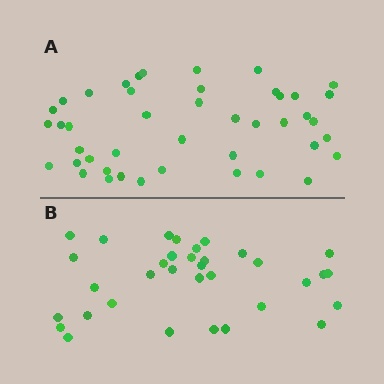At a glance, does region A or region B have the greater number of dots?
Region A (the top region) has more dots.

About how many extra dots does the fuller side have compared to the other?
Region A has roughly 10 or so more dots than region B.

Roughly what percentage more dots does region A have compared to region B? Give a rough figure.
About 30% more.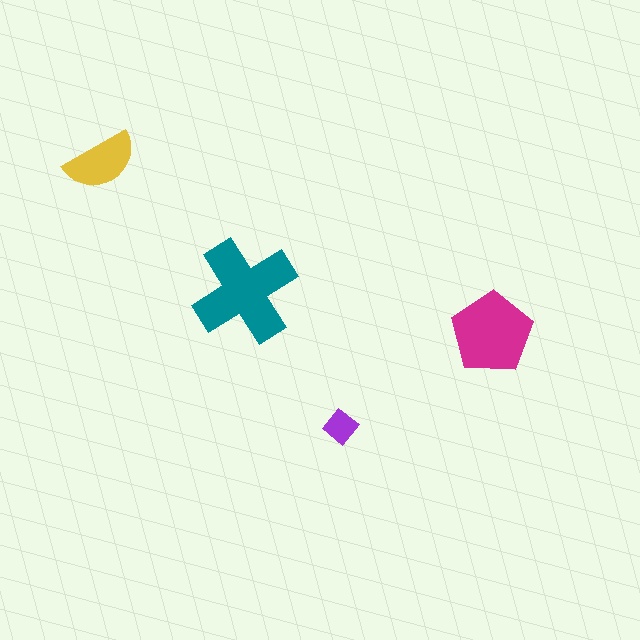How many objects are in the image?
There are 4 objects in the image.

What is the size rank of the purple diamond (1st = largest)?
4th.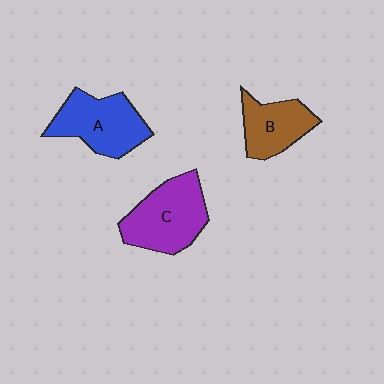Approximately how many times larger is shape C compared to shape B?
Approximately 1.4 times.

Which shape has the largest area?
Shape C (purple).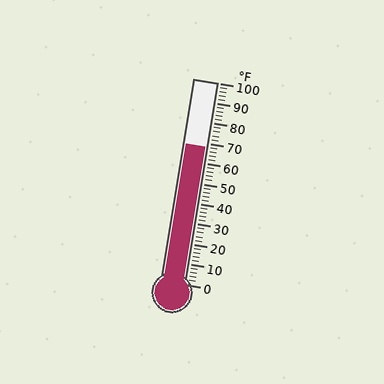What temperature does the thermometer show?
The thermometer shows approximately 68°F.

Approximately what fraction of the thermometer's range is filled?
The thermometer is filled to approximately 70% of its range.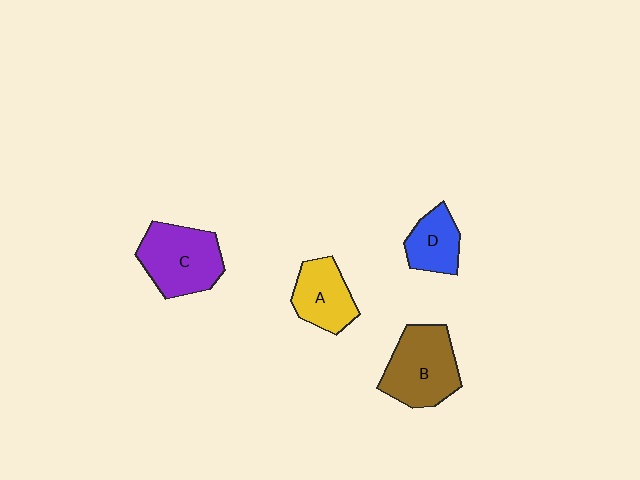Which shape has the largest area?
Shape B (brown).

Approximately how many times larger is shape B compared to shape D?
Approximately 1.7 times.